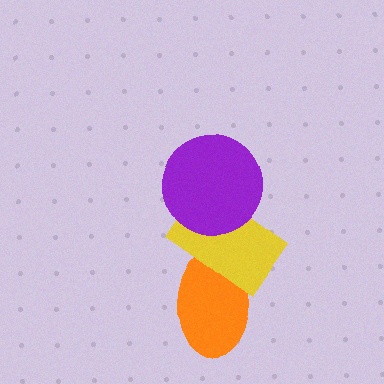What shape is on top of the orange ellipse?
The yellow rectangle is on top of the orange ellipse.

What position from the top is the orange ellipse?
The orange ellipse is 3rd from the top.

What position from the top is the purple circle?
The purple circle is 1st from the top.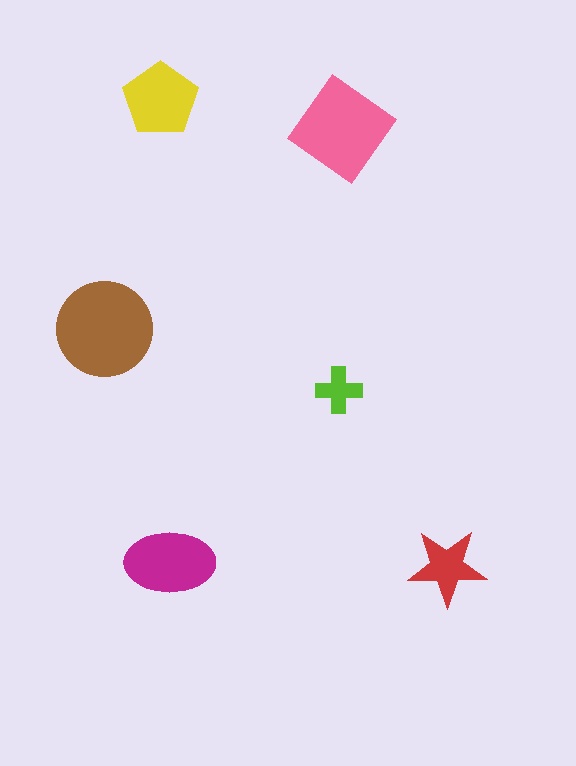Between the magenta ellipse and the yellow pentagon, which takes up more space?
The magenta ellipse.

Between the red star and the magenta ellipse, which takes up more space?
The magenta ellipse.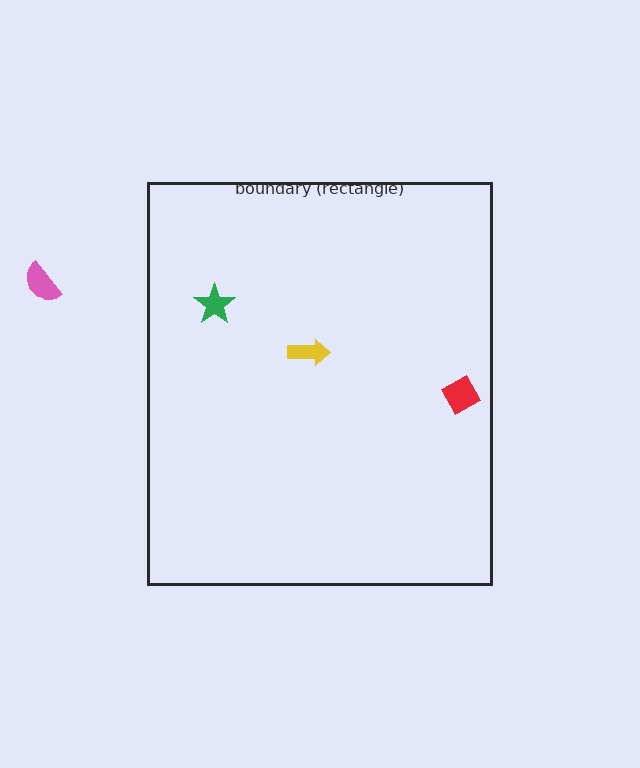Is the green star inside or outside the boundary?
Inside.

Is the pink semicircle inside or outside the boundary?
Outside.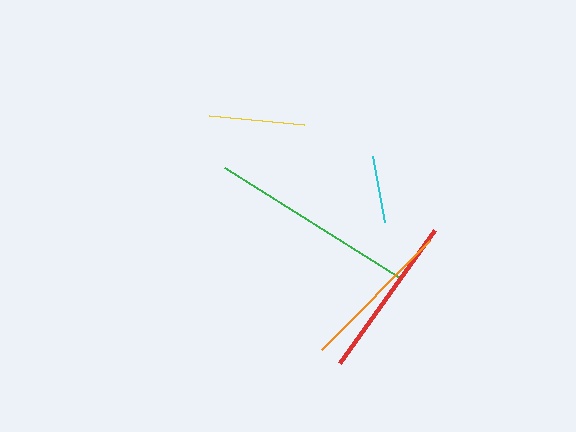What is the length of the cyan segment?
The cyan segment is approximately 67 pixels long.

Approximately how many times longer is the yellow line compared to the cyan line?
The yellow line is approximately 1.4 times the length of the cyan line.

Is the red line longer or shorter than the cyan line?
The red line is longer than the cyan line.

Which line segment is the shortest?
The cyan line is the shortest at approximately 67 pixels.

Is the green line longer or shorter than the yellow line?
The green line is longer than the yellow line.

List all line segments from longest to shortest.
From longest to shortest: green, red, orange, yellow, cyan.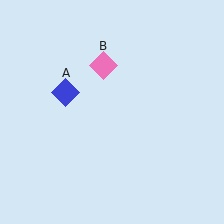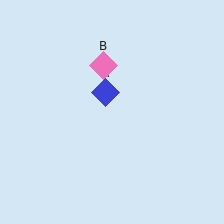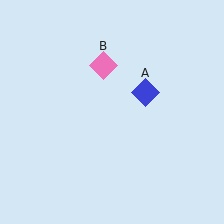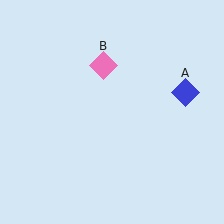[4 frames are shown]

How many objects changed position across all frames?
1 object changed position: blue diamond (object A).